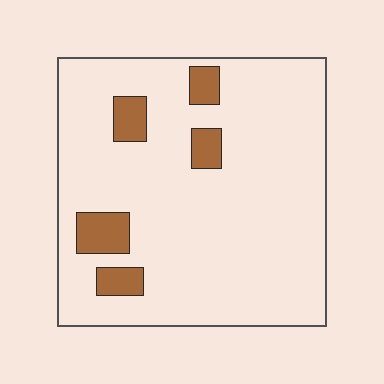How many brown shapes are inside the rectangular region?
5.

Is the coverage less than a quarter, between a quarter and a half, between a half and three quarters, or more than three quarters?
Less than a quarter.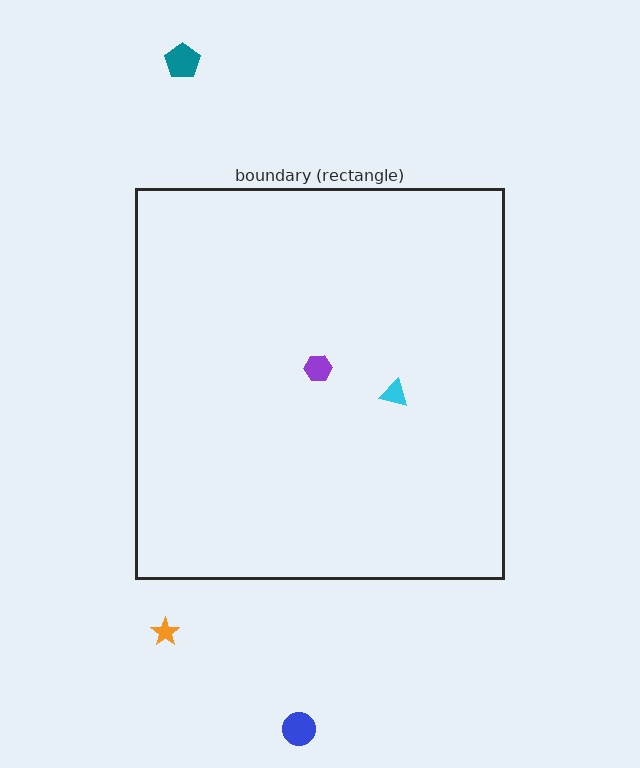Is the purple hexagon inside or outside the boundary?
Inside.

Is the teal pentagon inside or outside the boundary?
Outside.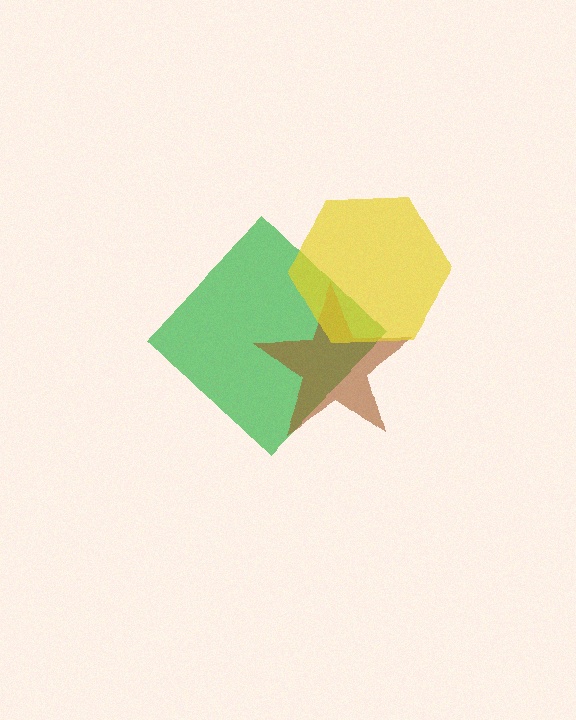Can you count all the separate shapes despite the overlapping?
Yes, there are 3 separate shapes.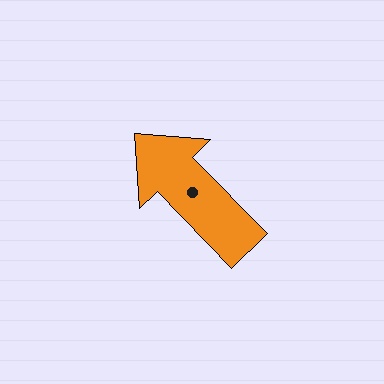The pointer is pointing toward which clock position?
Roughly 11 o'clock.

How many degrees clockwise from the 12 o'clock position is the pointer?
Approximately 316 degrees.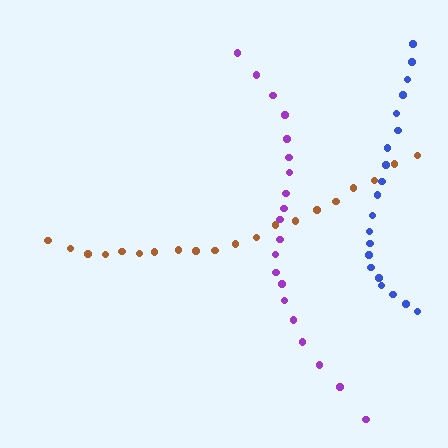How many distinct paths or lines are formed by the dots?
There are 3 distinct paths.